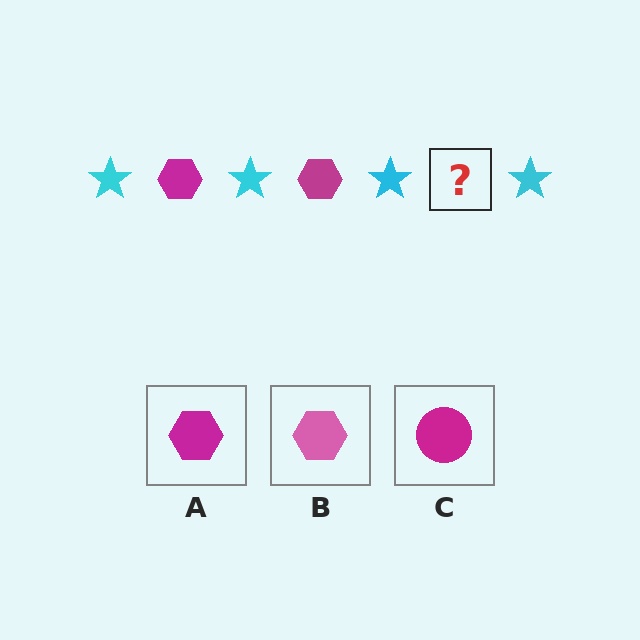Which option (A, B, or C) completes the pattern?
A.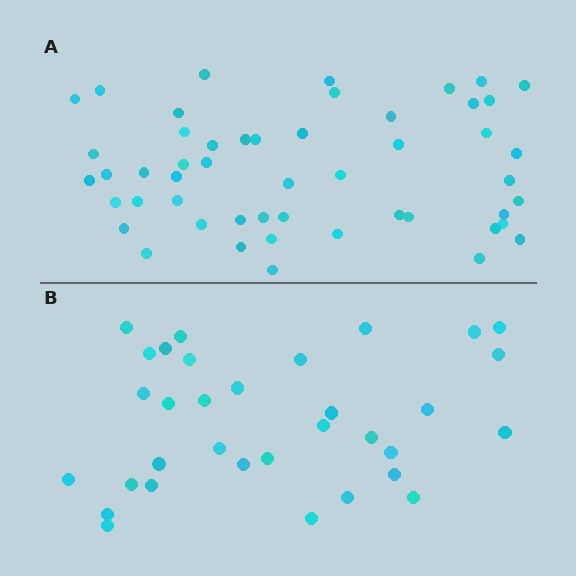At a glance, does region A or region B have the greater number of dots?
Region A (the top region) has more dots.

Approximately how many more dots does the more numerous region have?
Region A has approximately 20 more dots than region B.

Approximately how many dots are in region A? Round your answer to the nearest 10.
About 50 dots. (The exact count is 51, which rounds to 50.)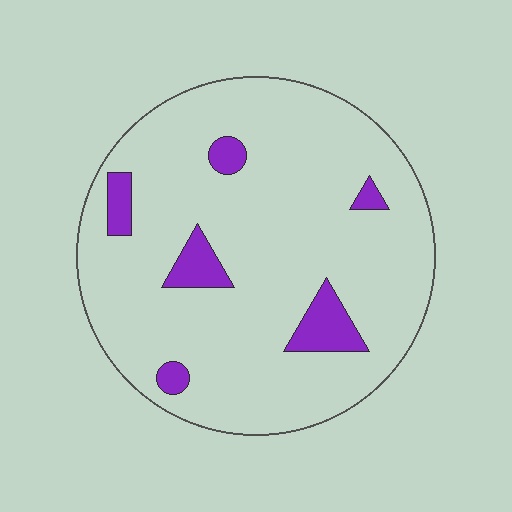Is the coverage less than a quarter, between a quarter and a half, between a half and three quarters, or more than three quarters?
Less than a quarter.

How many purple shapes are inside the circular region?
6.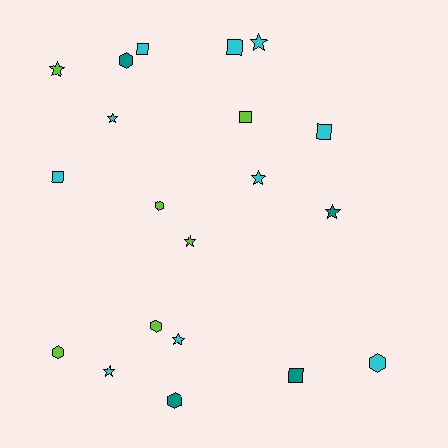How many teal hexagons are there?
There are 2 teal hexagons.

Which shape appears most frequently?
Star, with 8 objects.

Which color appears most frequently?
Cyan, with 10 objects.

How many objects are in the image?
There are 20 objects.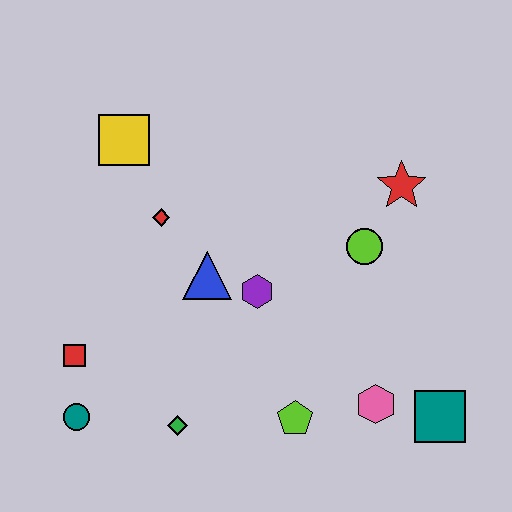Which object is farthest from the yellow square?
The teal square is farthest from the yellow square.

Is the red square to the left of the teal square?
Yes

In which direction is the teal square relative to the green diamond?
The teal square is to the right of the green diamond.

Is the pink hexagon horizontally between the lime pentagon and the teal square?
Yes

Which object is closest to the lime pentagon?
The pink hexagon is closest to the lime pentagon.